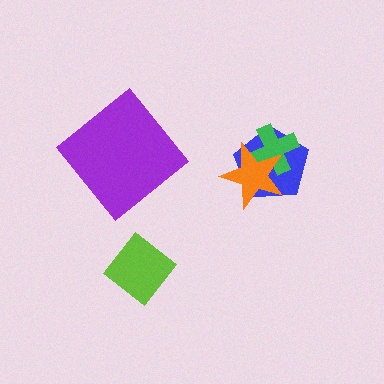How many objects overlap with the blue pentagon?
2 objects overlap with the blue pentagon.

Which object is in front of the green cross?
The orange star is in front of the green cross.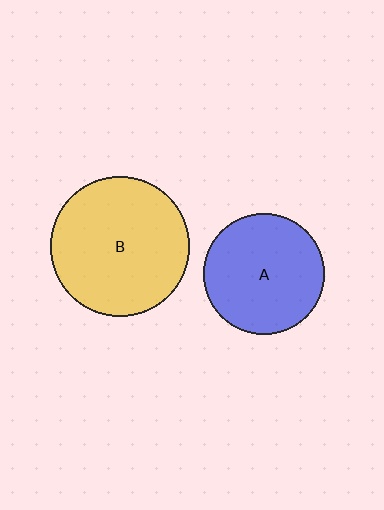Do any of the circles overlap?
No, none of the circles overlap.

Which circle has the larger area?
Circle B (yellow).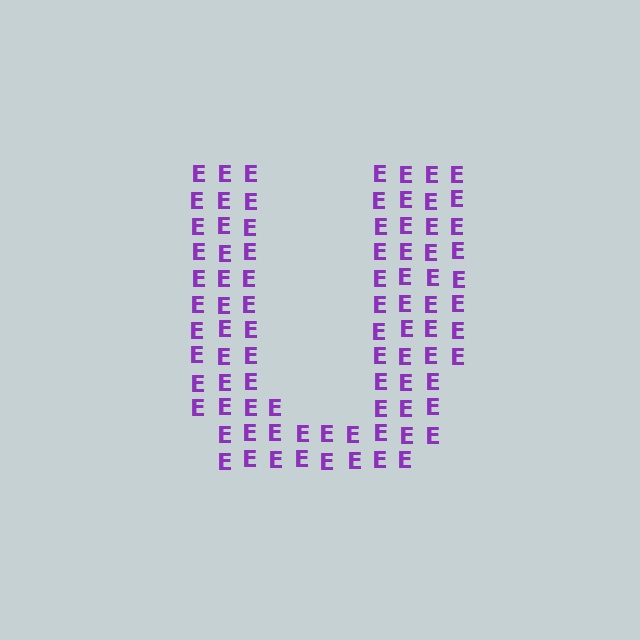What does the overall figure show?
The overall figure shows the letter U.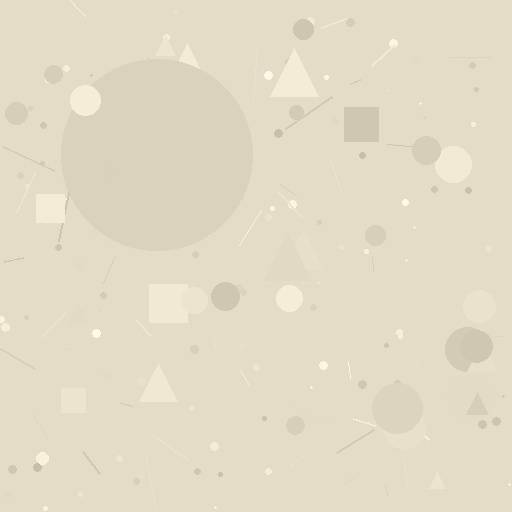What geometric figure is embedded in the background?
A circle is embedded in the background.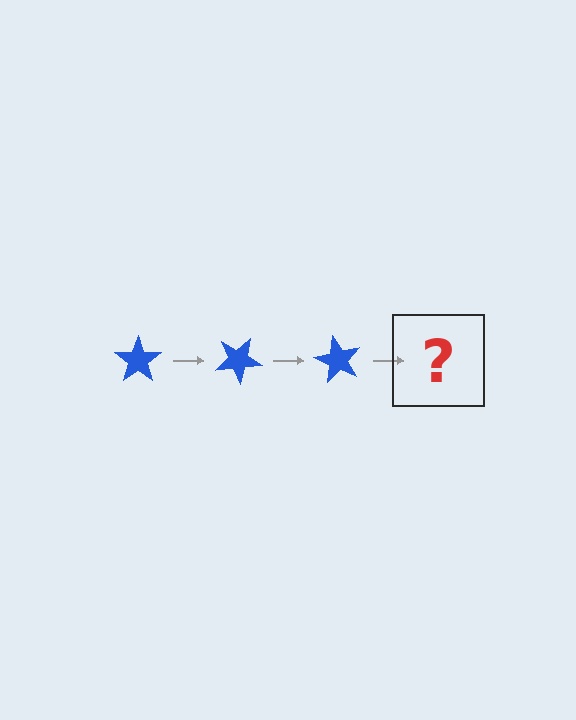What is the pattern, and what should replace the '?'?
The pattern is that the star rotates 30 degrees each step. The '?' should be a blue star rotated 90 degrees.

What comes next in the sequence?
The next element should be a blue star rotated 90 degrees.